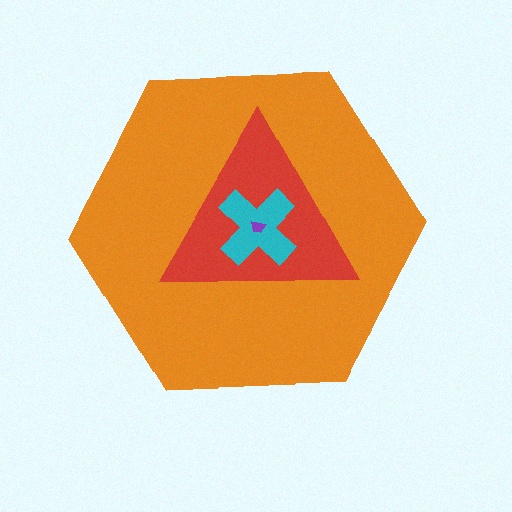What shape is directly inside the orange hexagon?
The red triangle.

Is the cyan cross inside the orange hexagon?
Yes.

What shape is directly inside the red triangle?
The cyan cross.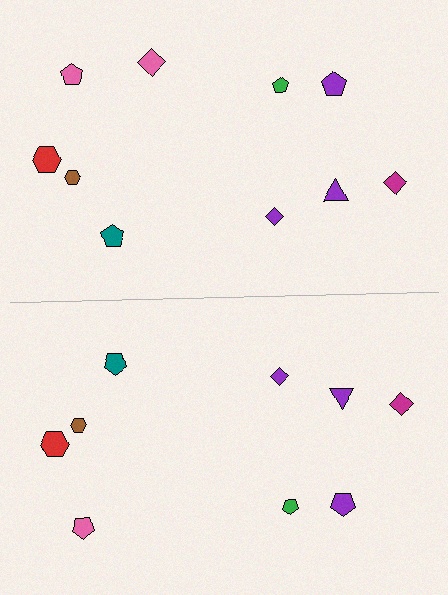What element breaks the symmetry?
A pink diamond is missing from the bottom side.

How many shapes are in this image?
There are 19 shapes in this image.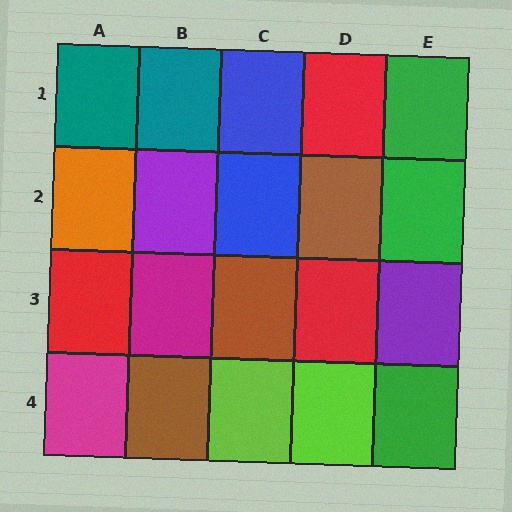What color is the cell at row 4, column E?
Green.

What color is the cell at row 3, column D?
Red.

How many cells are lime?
2 cells are lime.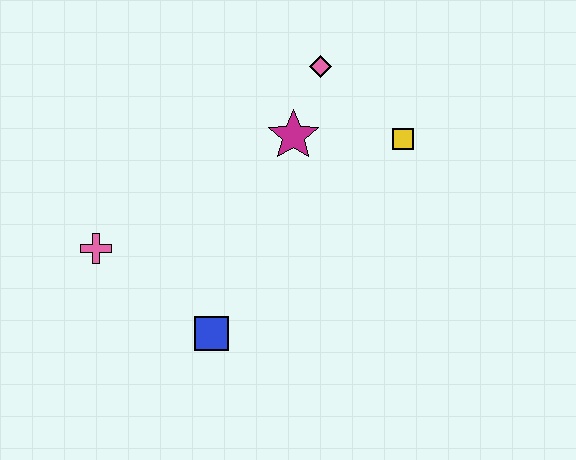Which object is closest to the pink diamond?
The magenta star is closest to the pink diamond.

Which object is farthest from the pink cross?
The yellow square is farthest from the pink cross.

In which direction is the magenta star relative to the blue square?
The magenta star is above the blue square.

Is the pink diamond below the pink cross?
No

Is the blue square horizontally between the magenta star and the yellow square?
No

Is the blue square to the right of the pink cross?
Yes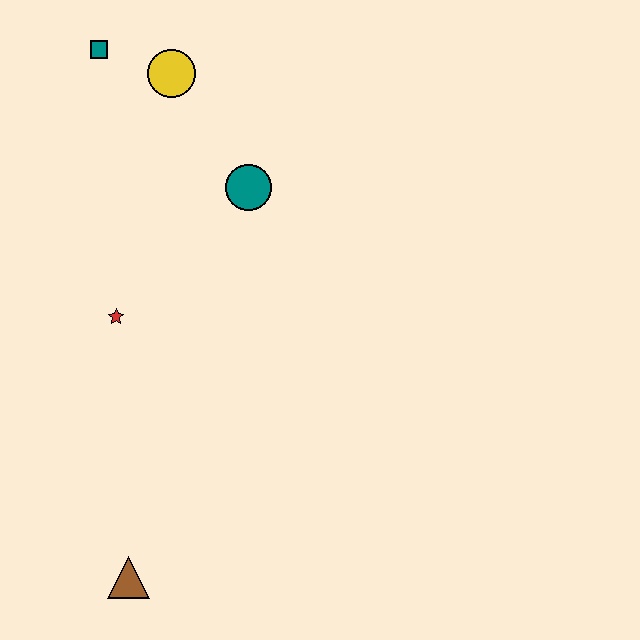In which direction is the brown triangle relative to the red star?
The brown triangle is below the red star.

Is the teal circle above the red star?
Yes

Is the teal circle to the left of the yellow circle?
No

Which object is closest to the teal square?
The yellow circle is closest to the teal square.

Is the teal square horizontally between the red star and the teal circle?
No